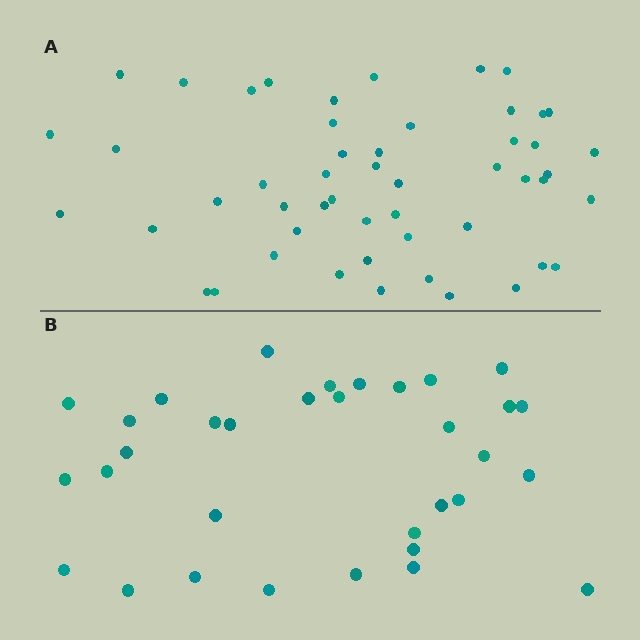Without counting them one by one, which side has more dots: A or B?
Region A (the top region) has more dots.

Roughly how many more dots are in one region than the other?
Region A has approximately 20 more dots than region B.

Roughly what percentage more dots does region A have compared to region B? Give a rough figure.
About 55% more.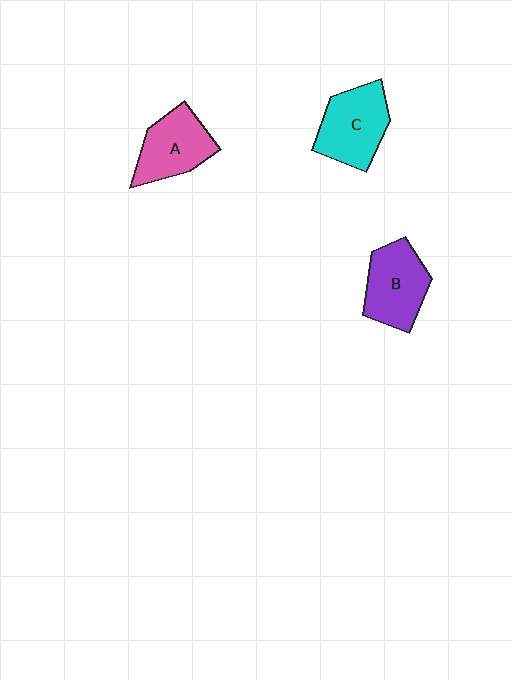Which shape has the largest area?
Shape C (cyan).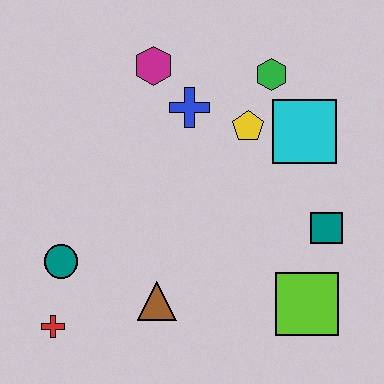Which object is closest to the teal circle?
The red cross is closest to the teal circle.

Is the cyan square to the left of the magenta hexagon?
No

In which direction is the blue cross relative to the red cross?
The blue cross is above the red cross.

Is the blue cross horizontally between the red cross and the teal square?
Yes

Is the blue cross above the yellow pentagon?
Yes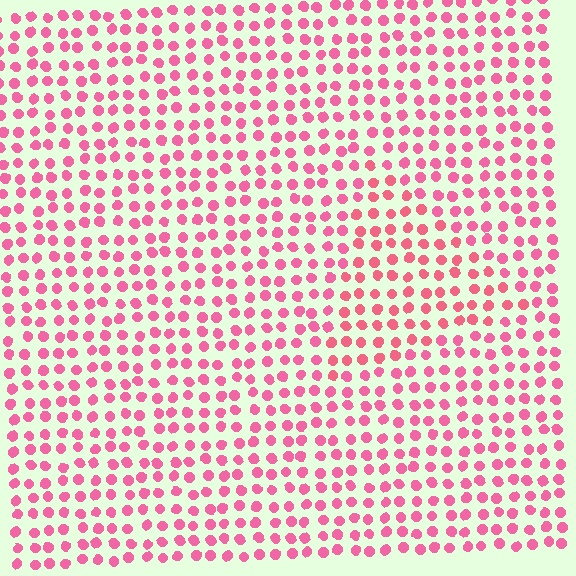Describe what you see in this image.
The image is filled with small pink elements in a uniform arrangement. A triangle-shaped region is visible where the elements are tinted to a slightly different hue, forming a subtle color boundary.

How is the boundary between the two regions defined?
The boundary is defined purely by a slight shift in hue (about 14 degrees). Spacing, size, and orientation are identical on both sides.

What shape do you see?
I see a triangle.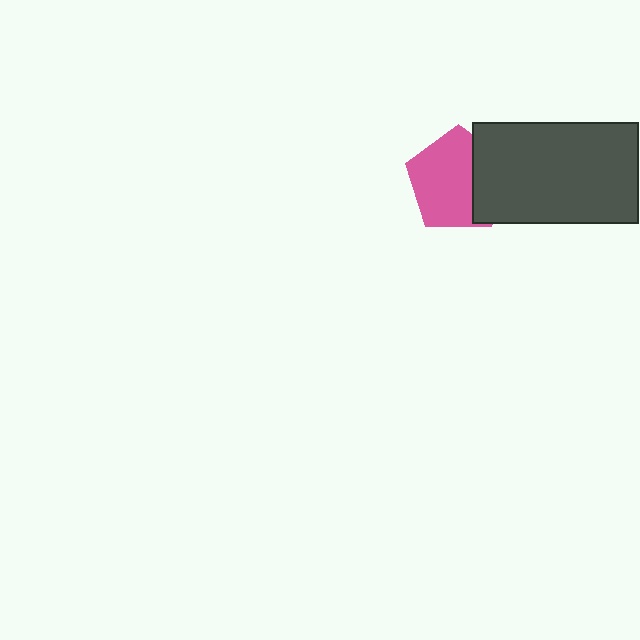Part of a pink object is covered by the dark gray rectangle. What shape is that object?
It is a pentagon.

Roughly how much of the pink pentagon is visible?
Most of it is visible (roughly 67%).